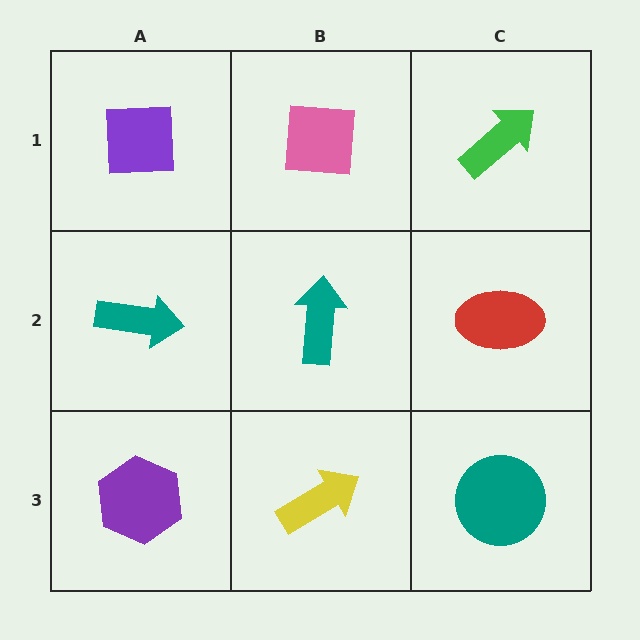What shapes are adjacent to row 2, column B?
A pink square (row 1, column B), a yellow arrow (row 3, column B), a teal arrow (row 2, column A), a red ellipse (row 2, column C).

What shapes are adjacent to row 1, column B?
A teal arrow (row 2, column B), a purple square (row 1, column A), a green arrow (row 1, column C).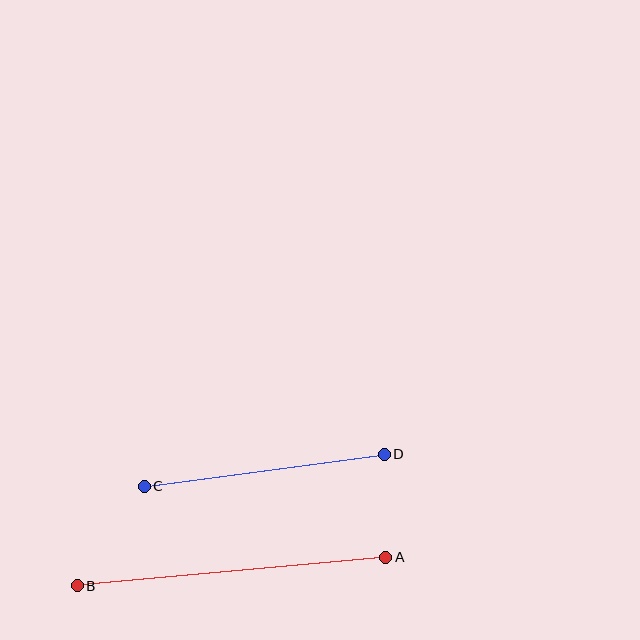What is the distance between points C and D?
The distance is approximately 242 pixels.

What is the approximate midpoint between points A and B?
The midpoint is at approximately (231, 571) pixels.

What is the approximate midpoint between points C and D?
The midpoint is at approximately (264, 470) pixels.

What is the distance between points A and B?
The distance is approximately 310 pixels.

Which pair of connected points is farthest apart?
Points A and B are farthest apart.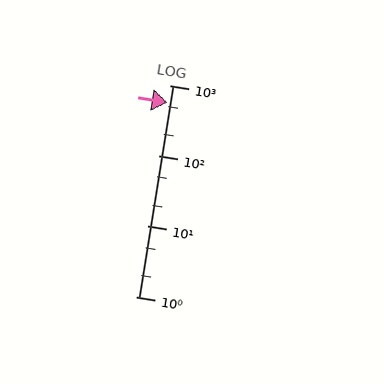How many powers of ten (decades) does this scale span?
The scale spans 3 decades, from 1 to 1000.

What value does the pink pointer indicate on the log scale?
The pointer indicates approximately 560.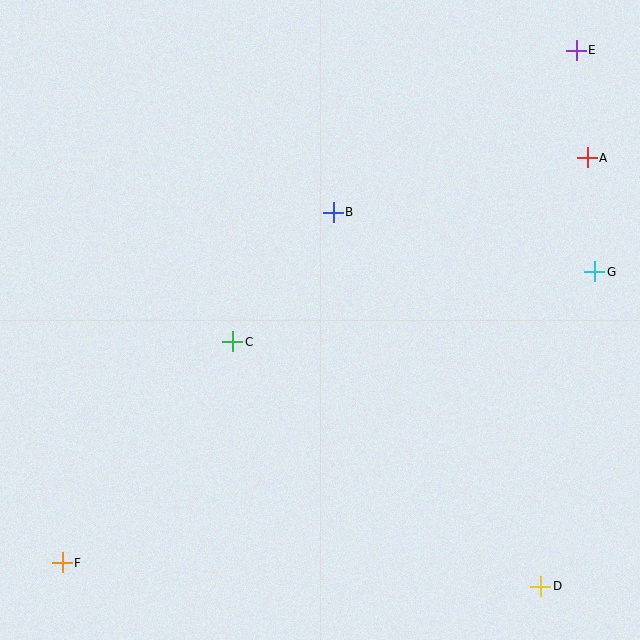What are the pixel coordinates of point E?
Point E is at (576, 50).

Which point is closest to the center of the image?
Point C at (233, 342) is closest to the center.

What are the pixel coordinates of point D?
Point D is at (541, 586).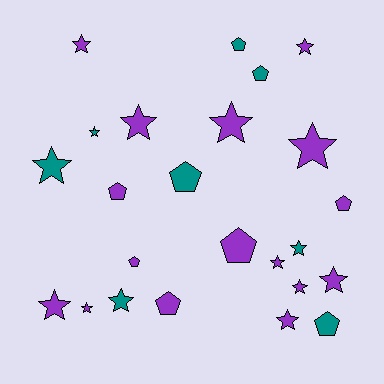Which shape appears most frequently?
Star, with 15 objects.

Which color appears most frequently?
Purple, with 16 objects.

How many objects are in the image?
There are 24 objects.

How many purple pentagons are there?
There are 5 purple pentagons.